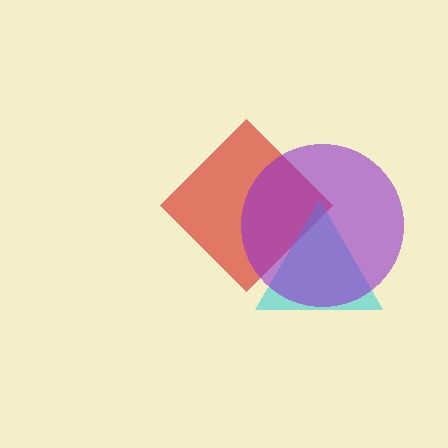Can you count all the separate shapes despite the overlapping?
Yes, there are 3 separate shapes.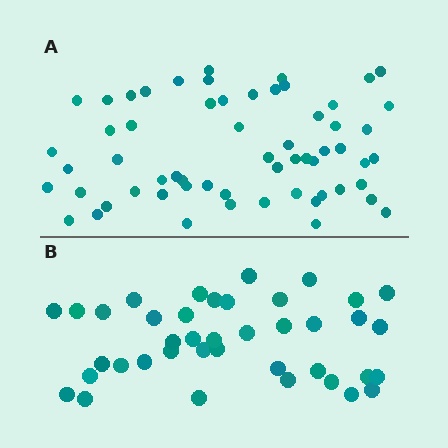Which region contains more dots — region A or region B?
Region A (the top region) has more dots.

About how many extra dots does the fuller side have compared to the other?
Region A has approximately 20 more dots than region B.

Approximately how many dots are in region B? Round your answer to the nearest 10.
About 40 dots.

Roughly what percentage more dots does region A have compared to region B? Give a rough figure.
About 50% more.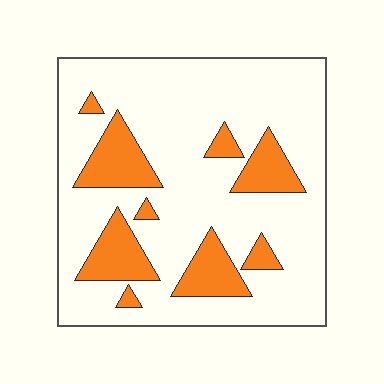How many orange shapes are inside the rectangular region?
9.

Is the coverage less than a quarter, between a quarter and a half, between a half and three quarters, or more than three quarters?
Less than a quarter.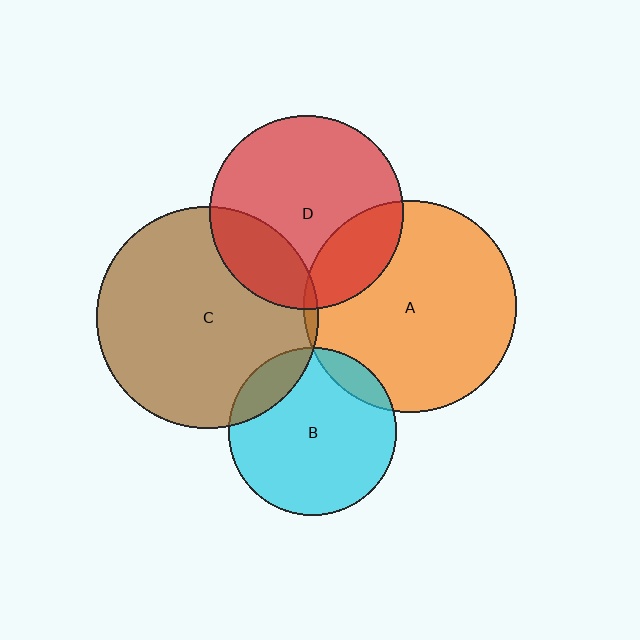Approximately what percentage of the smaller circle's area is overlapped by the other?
Approximately 10%.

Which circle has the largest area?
Circle C (brown).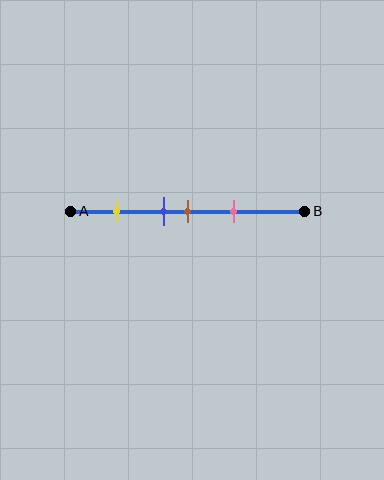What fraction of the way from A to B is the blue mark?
The blue mark is approximately 40% (0.4) of the way from A to B.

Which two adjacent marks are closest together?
The blue and brown marks are the closest adjacent pair.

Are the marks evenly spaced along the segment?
No, the marks are not evenly spaced.